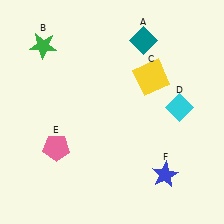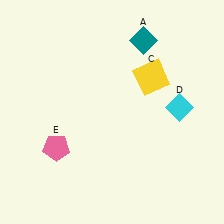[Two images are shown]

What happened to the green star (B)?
The green star (B) was removed in Image 2. It was in the top-left area of Image 1.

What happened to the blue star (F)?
The blue star (F) was removed in Image 2. It was in the bottom-right area of Image 1.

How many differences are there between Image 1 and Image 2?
There are 2 differences between the two images.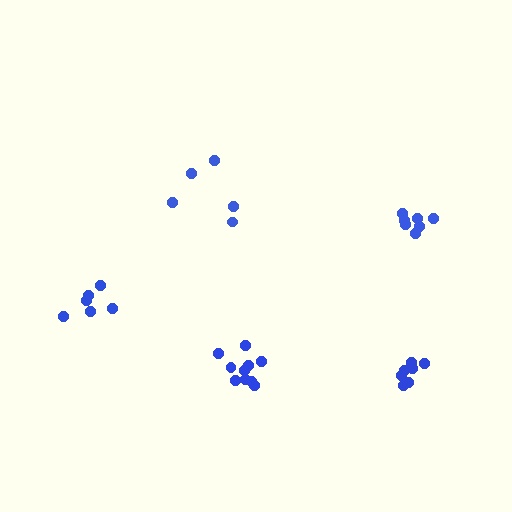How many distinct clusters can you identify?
There are 5 distinct clusters.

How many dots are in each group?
Group 1: 7 dots, Group 2: 7 dots, Group 3: 10 dots, Group 4: 5 dots, Group 5: 6 dots (35 total).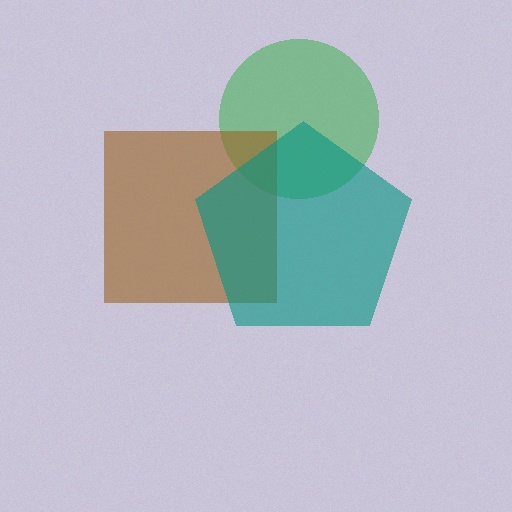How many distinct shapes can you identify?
There are 3 distinct shapes: a green circle, a brown square, a teal pentagon.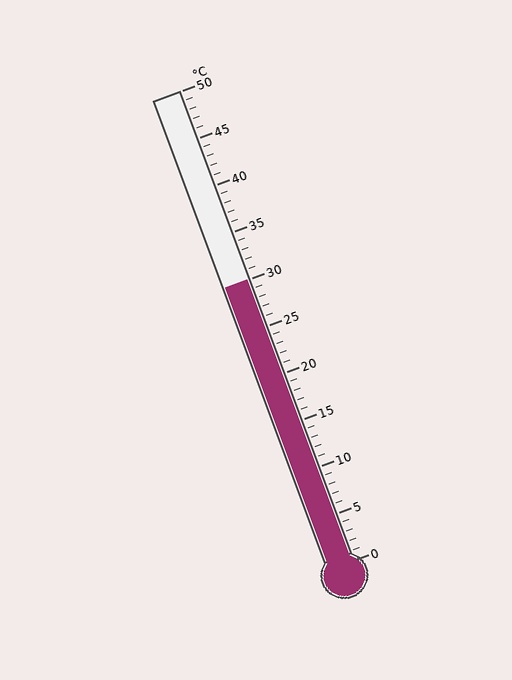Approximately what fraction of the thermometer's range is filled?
The thermometer is filled to approximately 60% of its range.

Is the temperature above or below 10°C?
The temperature is above 10°C.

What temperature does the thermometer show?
The thermometer shows approximately 30°C.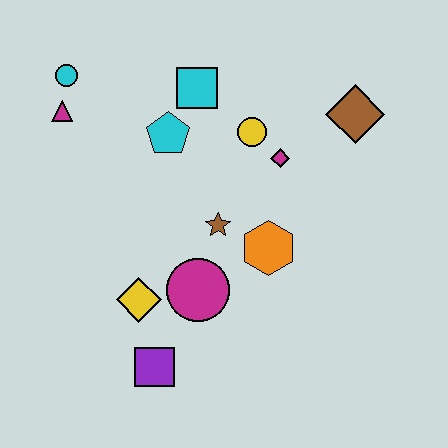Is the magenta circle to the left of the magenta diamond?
Yes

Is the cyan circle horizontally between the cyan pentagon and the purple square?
No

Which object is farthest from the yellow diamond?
The brown diamond is farthest from the yellow diamond.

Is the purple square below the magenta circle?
Yes